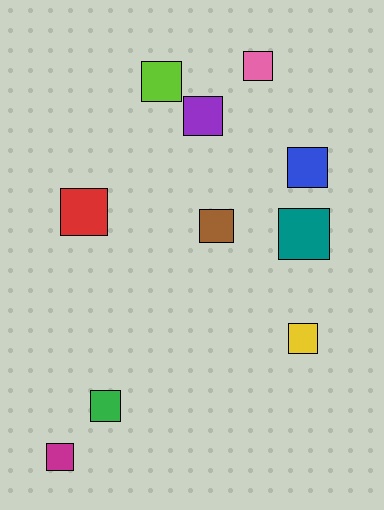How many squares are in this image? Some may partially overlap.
There are 10 squares.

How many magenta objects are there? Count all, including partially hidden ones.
There is 1 magenta object.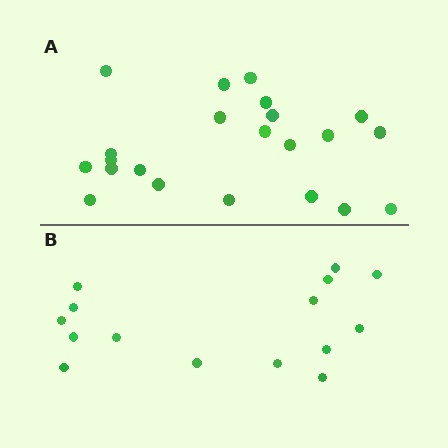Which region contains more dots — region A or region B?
Region A (the top region) has more dots.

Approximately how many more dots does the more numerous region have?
Region A has roughly 8 or so more dots than region B.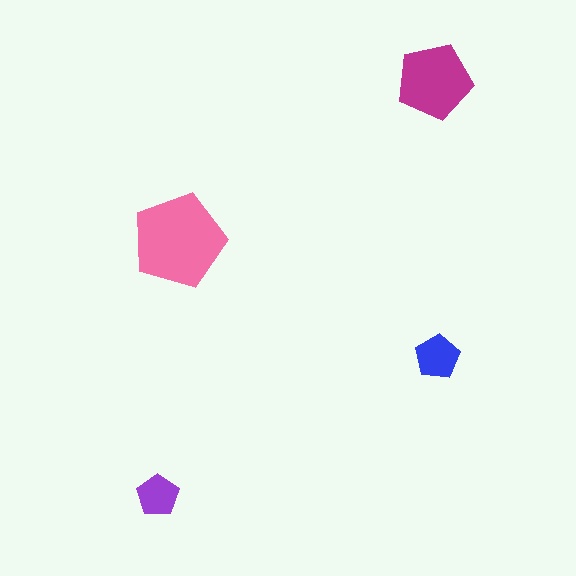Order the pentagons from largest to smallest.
the pink one, the magenta one, the blue one, the purple one.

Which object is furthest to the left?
The purple pentagon is leftmost.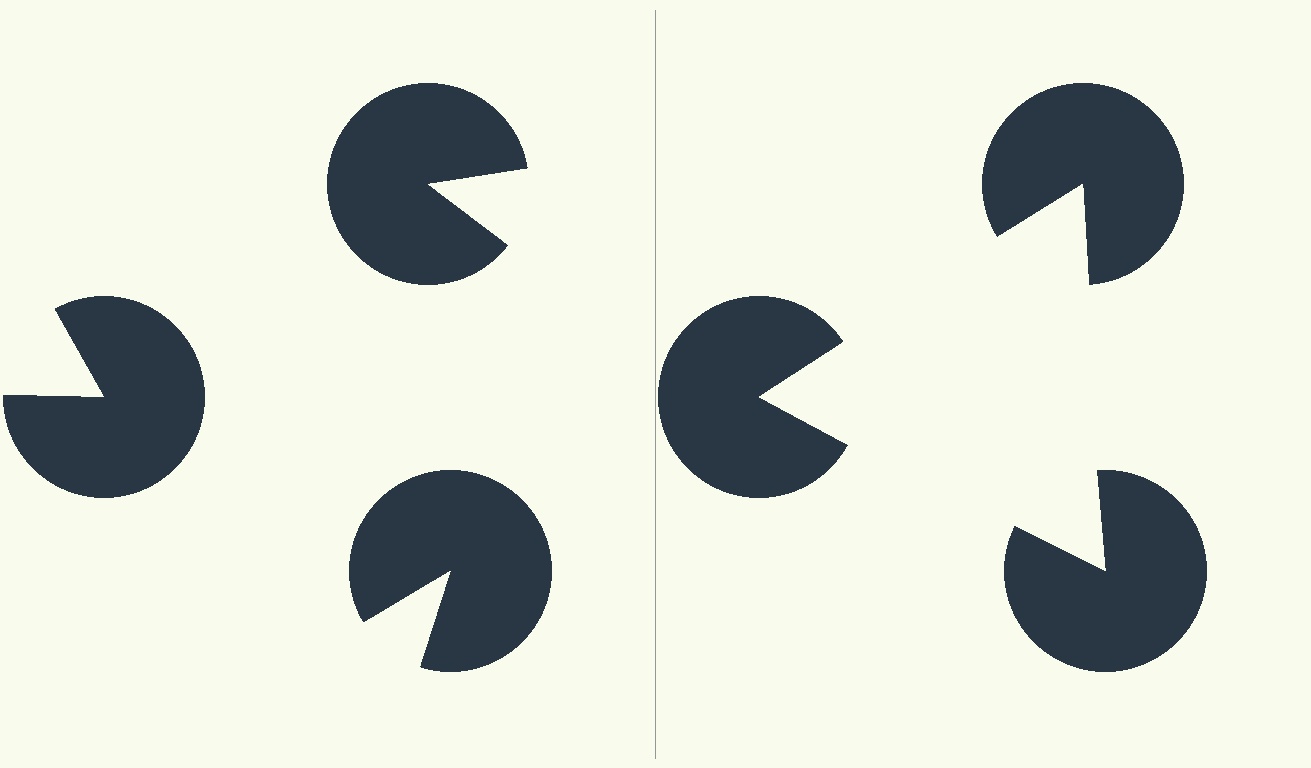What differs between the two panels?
The pac-man discs are positioned identically on both sides; only the wedge orientations differ. On the right they align to a triangle; on the left they are misaligned.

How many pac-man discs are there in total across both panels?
6 — 3 on each side.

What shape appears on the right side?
An illusory triangle.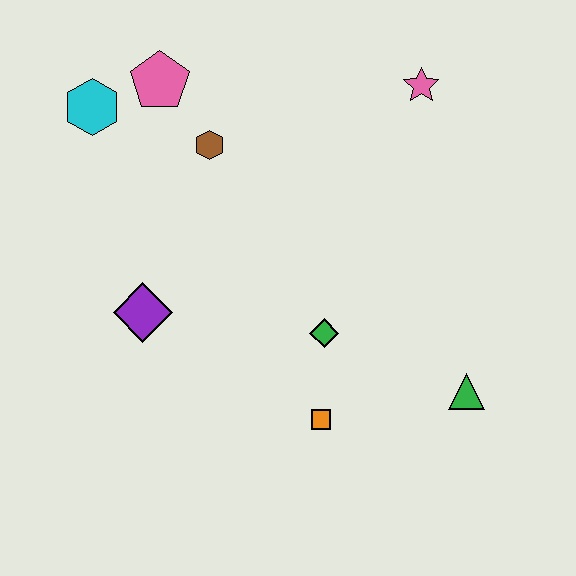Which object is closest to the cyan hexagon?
The pink pentagon is closest to the cyan hexagon.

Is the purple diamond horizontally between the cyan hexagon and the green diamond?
Yes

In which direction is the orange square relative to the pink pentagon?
The orange square is below the pink pentagon.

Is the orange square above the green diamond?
No